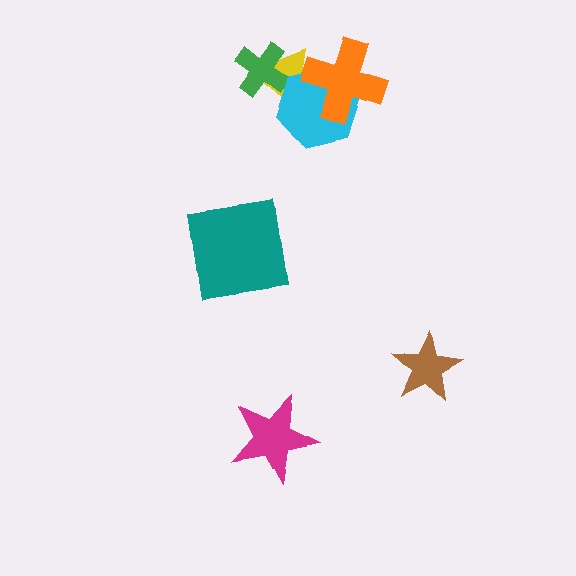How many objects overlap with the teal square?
0 objects overlap with the teal square.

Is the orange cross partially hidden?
No, no other shape covers it.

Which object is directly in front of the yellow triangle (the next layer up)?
The green cross is directly in front of the yellow triangle.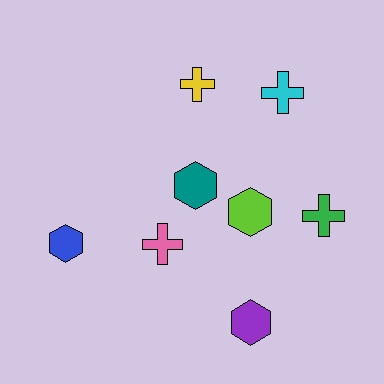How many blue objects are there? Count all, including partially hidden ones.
There is 1 blue object.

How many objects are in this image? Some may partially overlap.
There are 8 objects.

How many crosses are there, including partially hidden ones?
There are 4 crosses.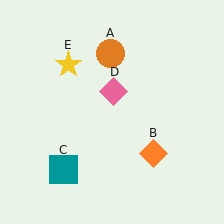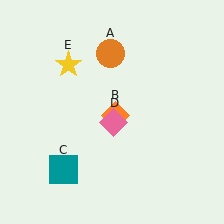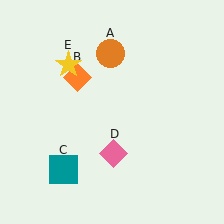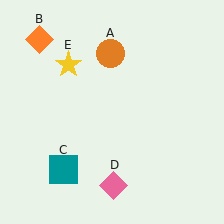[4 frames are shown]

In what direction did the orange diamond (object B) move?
The orange diamond (object B) moved up and to the left.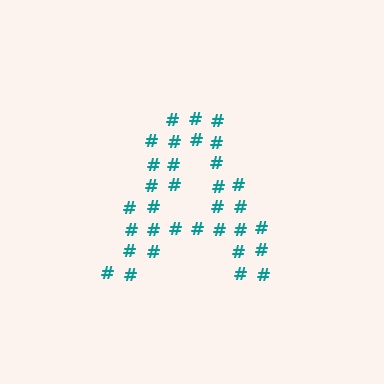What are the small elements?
The small elements are hash symbols.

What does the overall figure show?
The overall figure shows the letter A.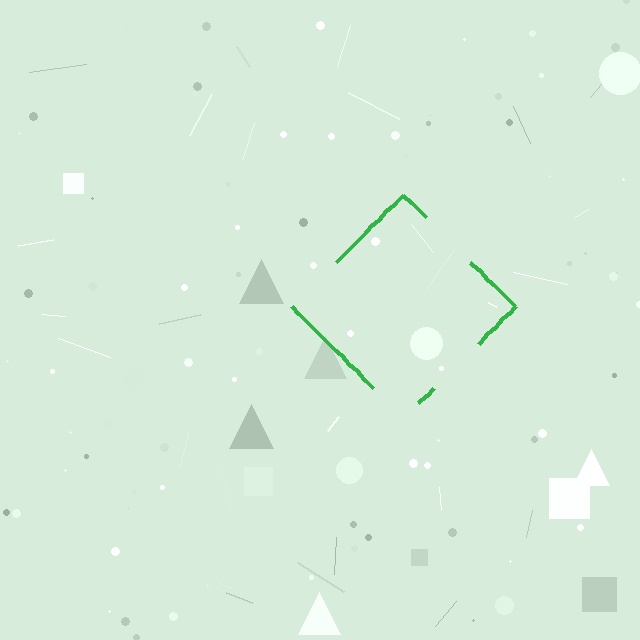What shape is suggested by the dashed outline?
The dashed outline suggests a diamond.